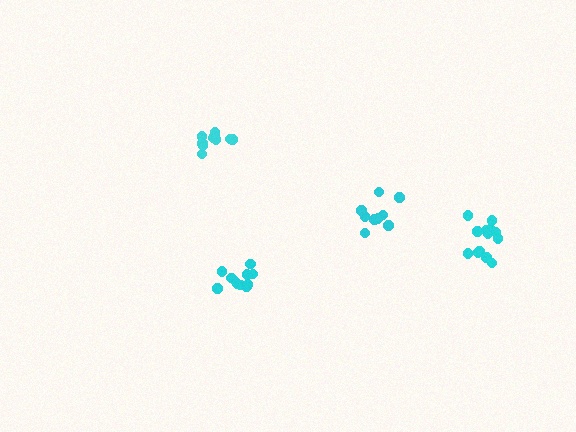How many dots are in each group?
Group 1: 12 dots, Group 2: 9 dots, Group 3: 13 dots, Group 4: 10 dots (44 total).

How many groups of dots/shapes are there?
There are 4 groups.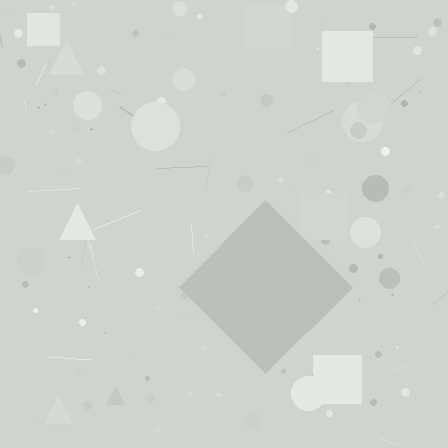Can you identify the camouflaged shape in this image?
The camouflaged shape is a diamond.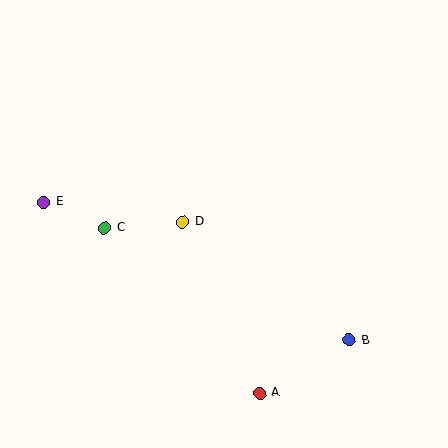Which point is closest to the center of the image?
Point D at (183, 222) is closest to the center.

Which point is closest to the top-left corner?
Point E is closest to the top-left corner.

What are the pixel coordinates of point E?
Point E is at (44, 202).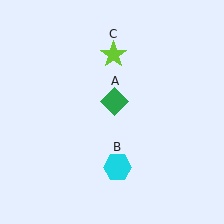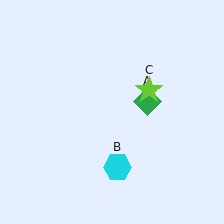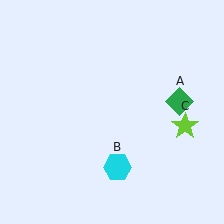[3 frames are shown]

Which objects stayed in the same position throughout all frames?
Cyan hexagon (object B) remained stationary.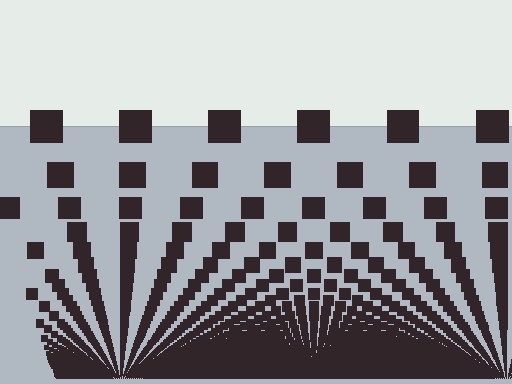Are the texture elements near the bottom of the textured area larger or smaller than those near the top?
Smaller. The gradient is inverted — elements near the bottom are smaller and denser.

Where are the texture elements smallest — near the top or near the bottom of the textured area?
Near the bottom.